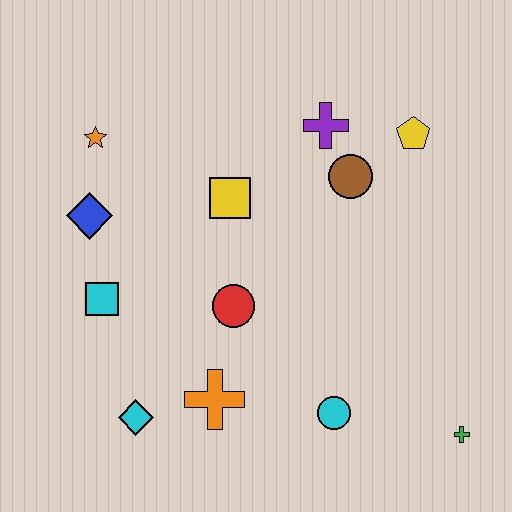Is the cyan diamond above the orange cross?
No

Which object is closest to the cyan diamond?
The orange cross is closest to the cyan diamond.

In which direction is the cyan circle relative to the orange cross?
The cyan circle is to the right of the orange cross.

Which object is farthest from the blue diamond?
The green cross is farthest from the blue diamond.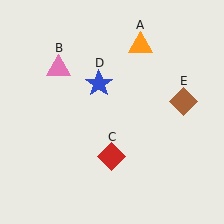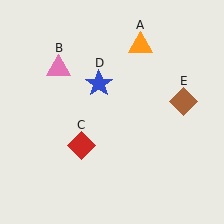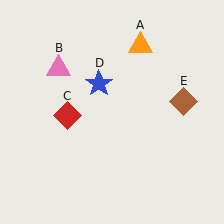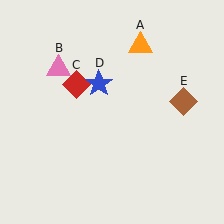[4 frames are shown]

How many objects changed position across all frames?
1 object changed position: red diamond (object C).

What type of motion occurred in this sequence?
The red diamond (object C) rotated clockwise around the center of the scene.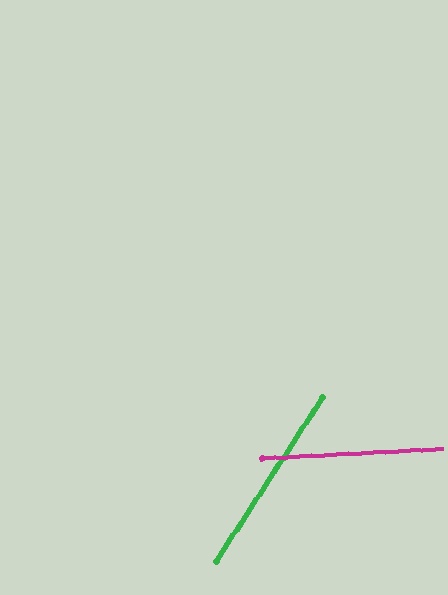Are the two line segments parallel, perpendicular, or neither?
Neither parallel nor perpendicular — they differ by about 54°.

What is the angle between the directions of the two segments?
Approximately 54 degrees.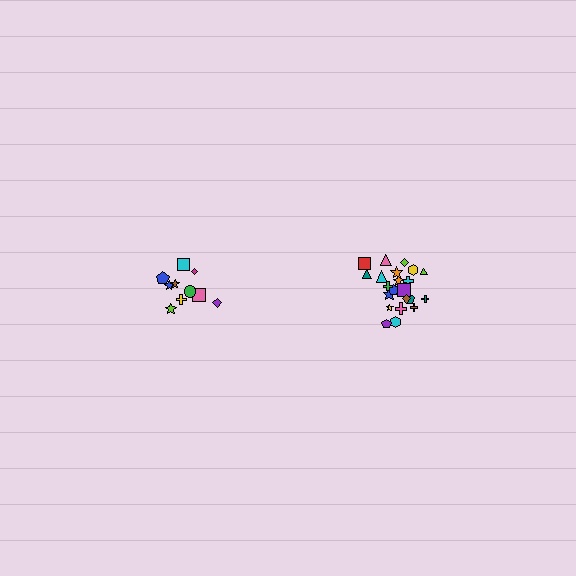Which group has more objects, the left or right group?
The right group.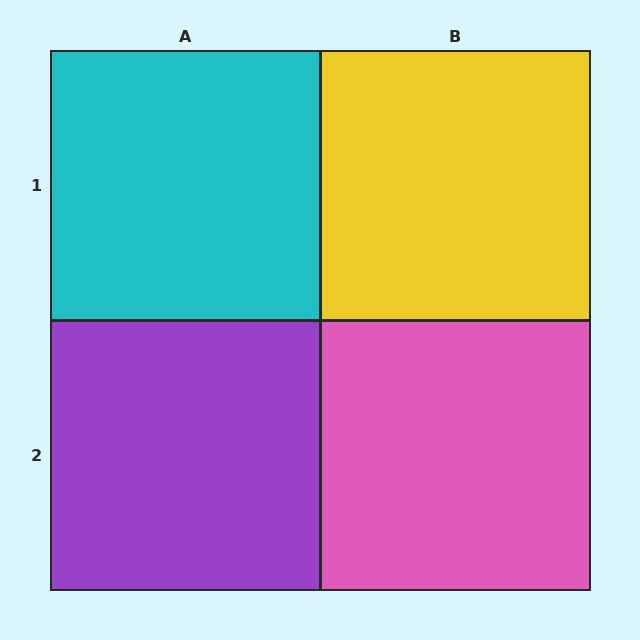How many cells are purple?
1 cell is purple.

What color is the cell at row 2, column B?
Pink.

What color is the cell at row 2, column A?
Purple.